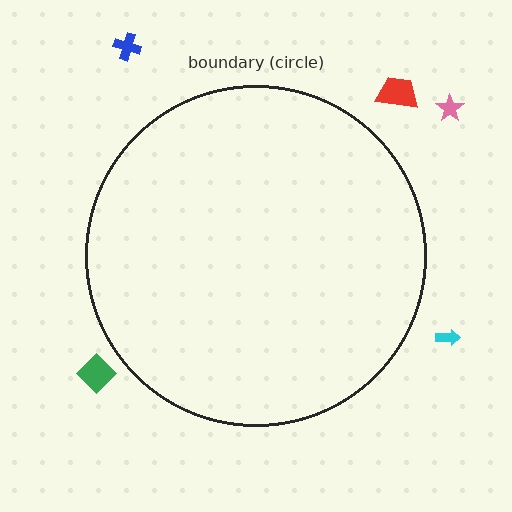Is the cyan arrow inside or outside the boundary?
Outside.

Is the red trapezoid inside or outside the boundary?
Outside.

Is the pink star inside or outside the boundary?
Outside.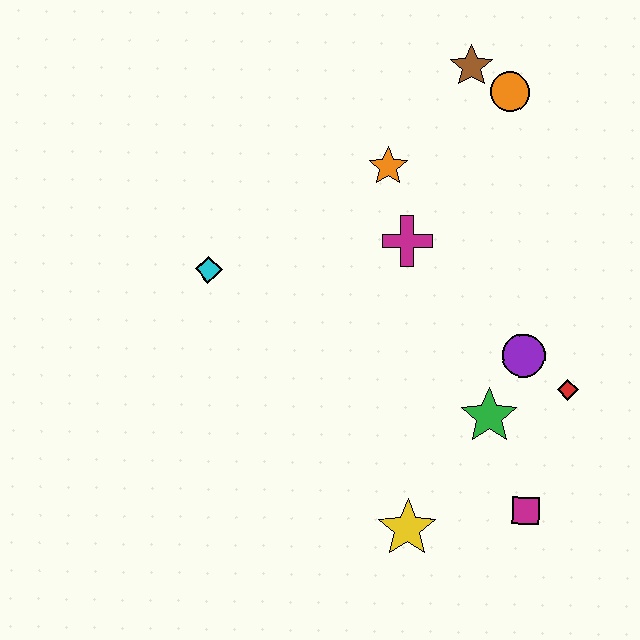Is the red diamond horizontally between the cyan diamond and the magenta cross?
No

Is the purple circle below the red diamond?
No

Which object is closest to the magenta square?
The green star is closest to the magenta square.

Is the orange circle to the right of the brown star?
Yes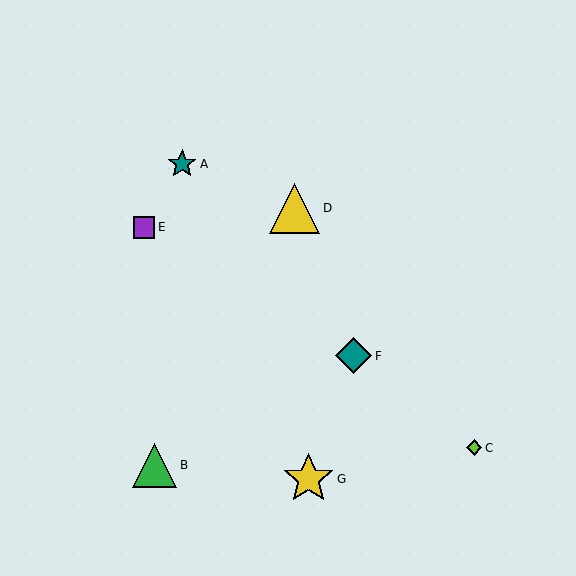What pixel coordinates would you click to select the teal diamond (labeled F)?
Click at (354, 356) to select the teal diamond F.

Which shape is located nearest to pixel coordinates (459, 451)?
The lime diamond (labeled C) at (474, 448) is nearest to that location.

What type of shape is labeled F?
Shape F is a teal diamond.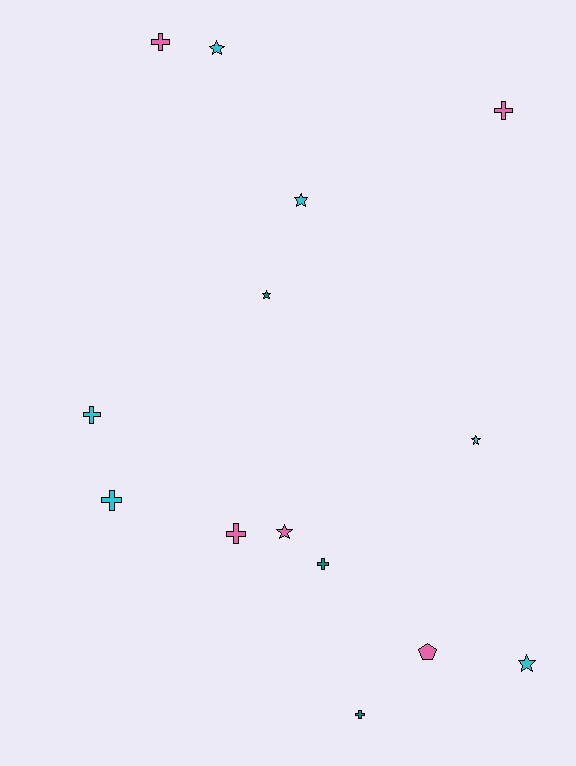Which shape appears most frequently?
Cross, with 7 objects.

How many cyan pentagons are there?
There are no cyan pentagons.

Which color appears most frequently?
Cyan, with 6 objects.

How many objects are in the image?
There are 14 objects.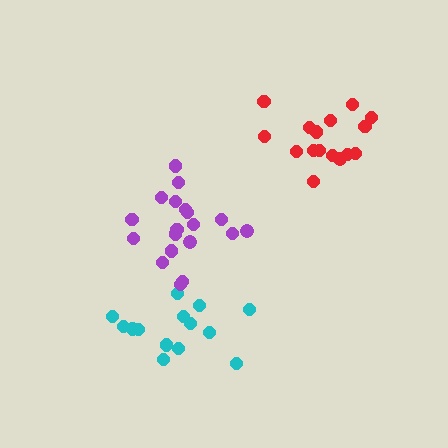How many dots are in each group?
Group 1: 14 dots, Group 2: 16 dots, Group 3: 19 dots (49 total).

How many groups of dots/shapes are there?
There are 3 groups.